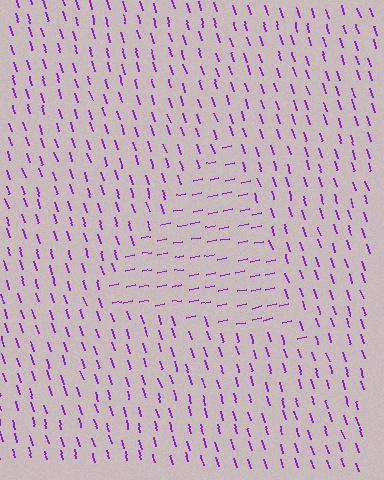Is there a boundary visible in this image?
Yes, there is a texture boundary formed by a change in line orientation.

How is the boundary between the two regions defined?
The boundary is defined purely by a change in line orientation (approximately 84 degrees difference). All lines are the same color and thickness.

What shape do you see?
I see a triangle.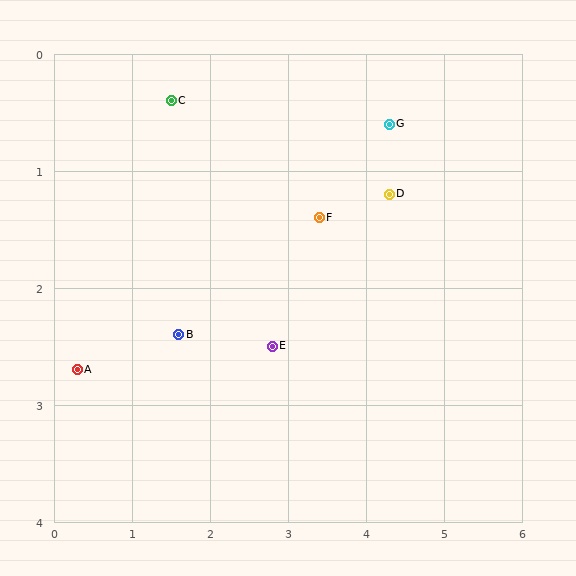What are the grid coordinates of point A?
Point A is at approximately (0.3, 2.7).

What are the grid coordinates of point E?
Point E is at approximately (2.8, 2.5).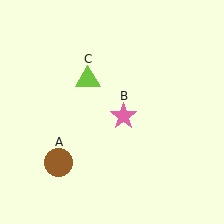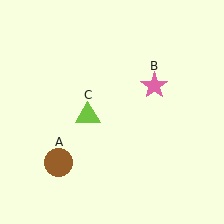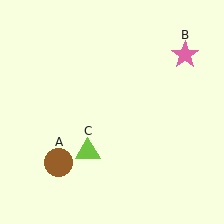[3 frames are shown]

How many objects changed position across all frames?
2 objects changed position: pink star (object B), lime triangle (object C).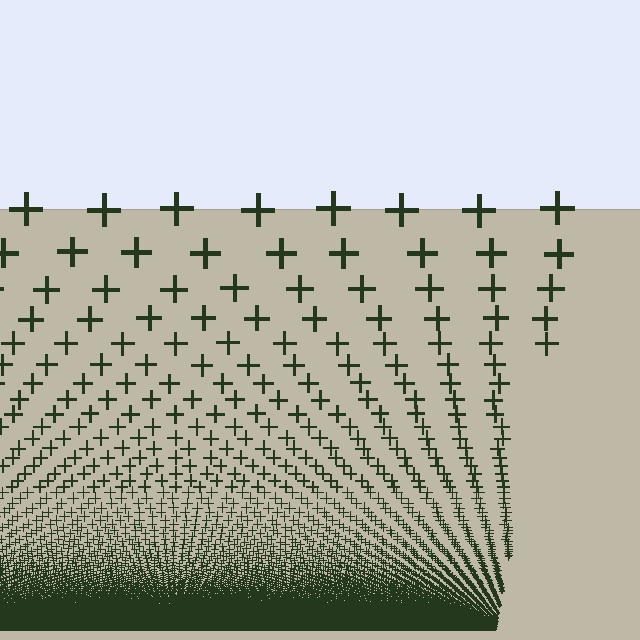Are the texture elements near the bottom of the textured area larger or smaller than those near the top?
Smaller. The gradient is inverted — elements near the bottom are smaller and denser.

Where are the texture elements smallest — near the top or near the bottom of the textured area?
Near the bottom.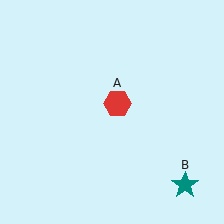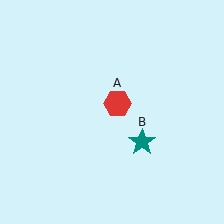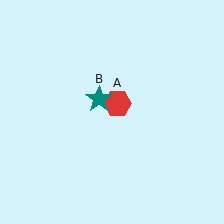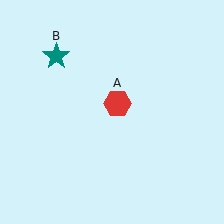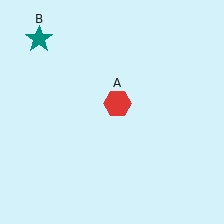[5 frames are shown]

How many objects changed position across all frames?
1 object changed position: teal star (object B).